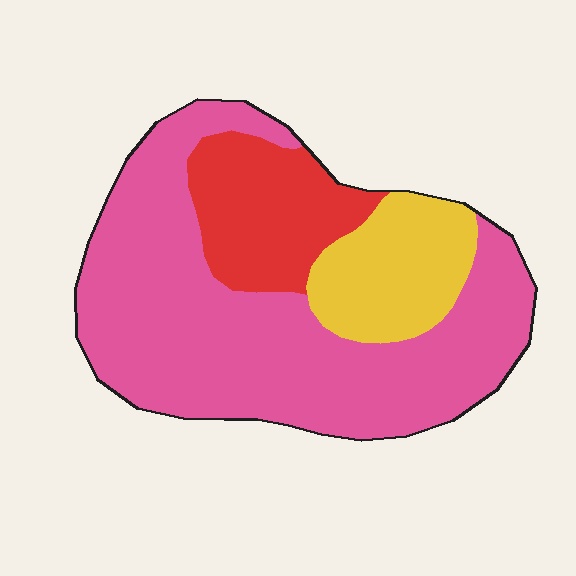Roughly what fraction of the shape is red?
Red covers roughly 20% of the shape.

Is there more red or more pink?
Pink.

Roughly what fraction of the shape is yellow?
Yellow takes up about one sixth (1/6) of the shape.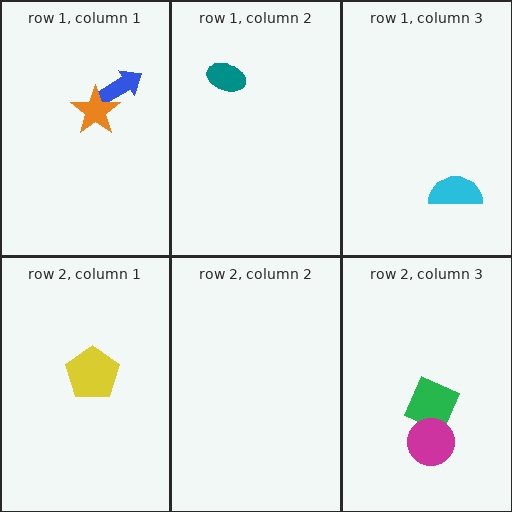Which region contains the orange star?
The row 1, column 1 region.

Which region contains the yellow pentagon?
The row 2, column 1 region.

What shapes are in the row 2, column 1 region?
The yellow pentagon.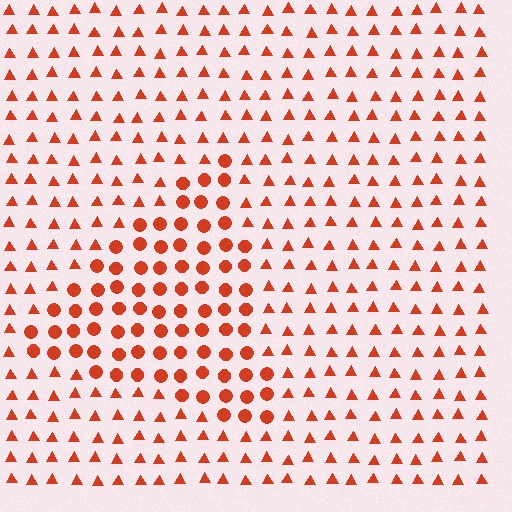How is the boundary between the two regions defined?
The boundary is defined by a change in element shape: circles inside vs. triangles outside. All elements share the same color and spacing.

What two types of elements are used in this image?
The image uses circles inside the triangle region and triangles outside it.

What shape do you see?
I see a triangle.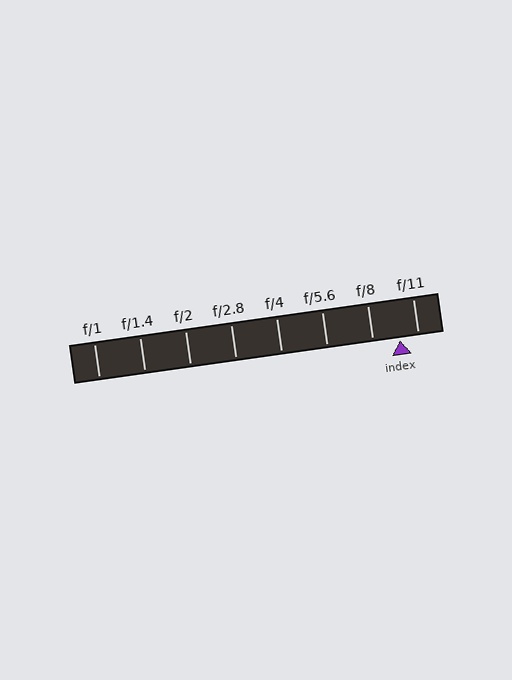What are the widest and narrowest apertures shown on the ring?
The widest aperture shown is f/1 and the narrowest is f/11.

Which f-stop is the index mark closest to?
The index mark is closest to f/11.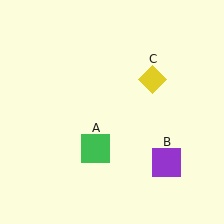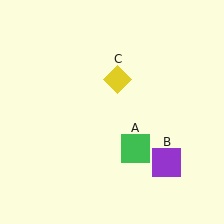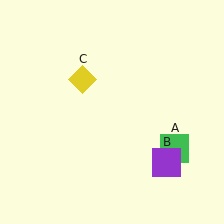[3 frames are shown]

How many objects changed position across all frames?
2 objects changed position: green square (object A), yellow diamond (object C).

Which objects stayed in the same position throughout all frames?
Purple square (object B) remained stationary.